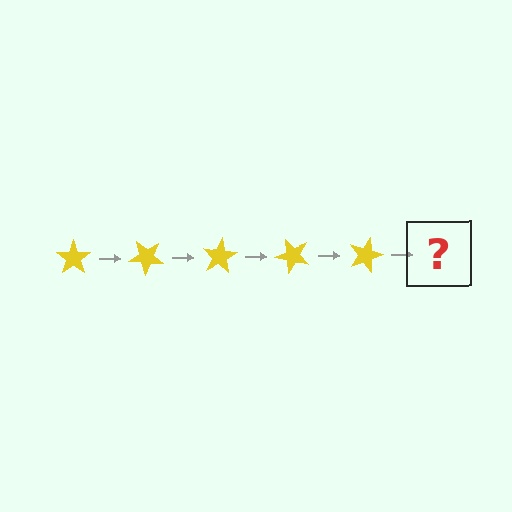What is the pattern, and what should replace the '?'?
The pattern is that the star rotates 40 degrees each step. The '?' should be a yellow star rotated 200 degrees.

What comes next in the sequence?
The next element should be a yellow star rotated 200 degrees.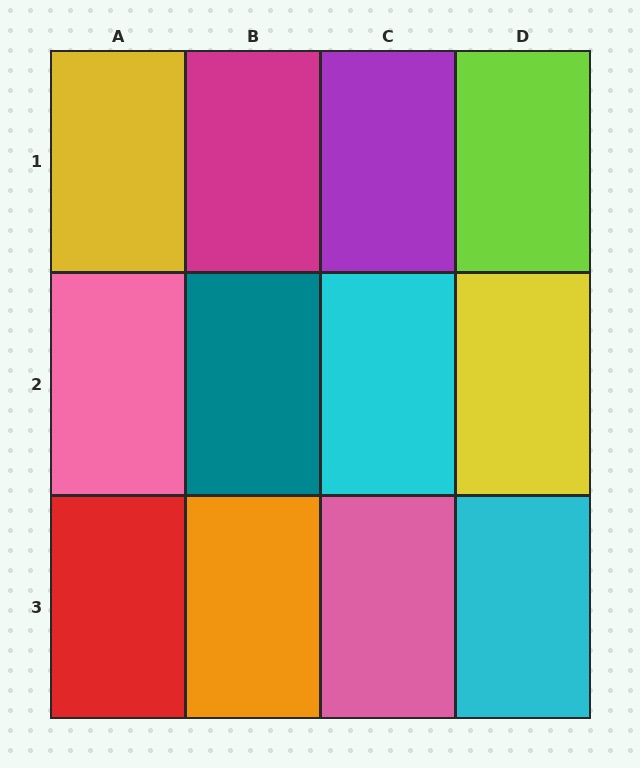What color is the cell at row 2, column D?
Yellow.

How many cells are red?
1 cell is red.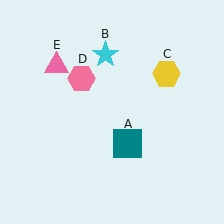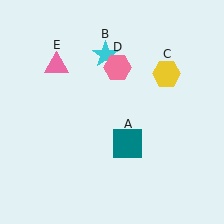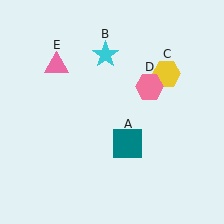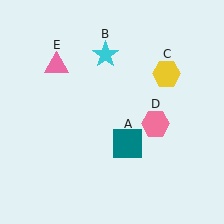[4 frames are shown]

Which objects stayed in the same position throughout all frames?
Teal square (object A) and cyan star (object B) and yellow hexagon (object C) and pink triangle (object E) remained stationary.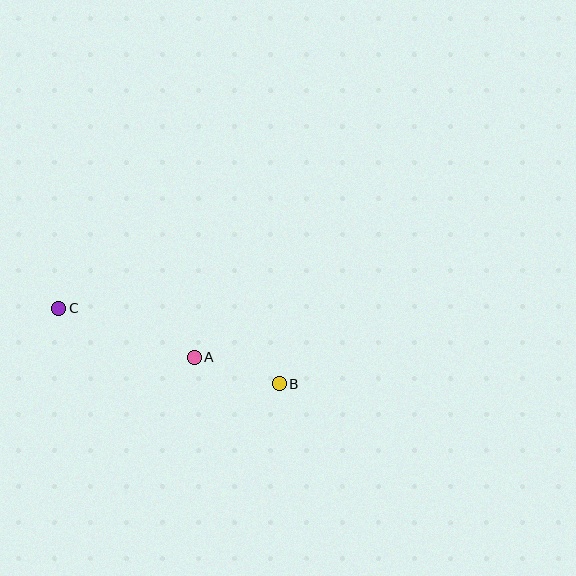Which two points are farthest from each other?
Points B and C are farthest from each other.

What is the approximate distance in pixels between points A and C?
The distance between A and C is approximately 144 pixels.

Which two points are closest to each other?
Points A and B are closest to each other.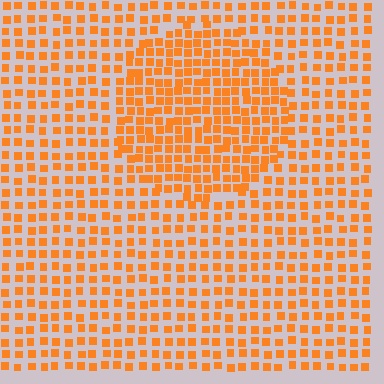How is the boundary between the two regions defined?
The boundary is defined by a change in element density (approximately 1.7x ratio). All elements are the same color, size, and shape.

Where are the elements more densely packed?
The elements are more densely packed inside the circle boundary.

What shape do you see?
I see a circle.